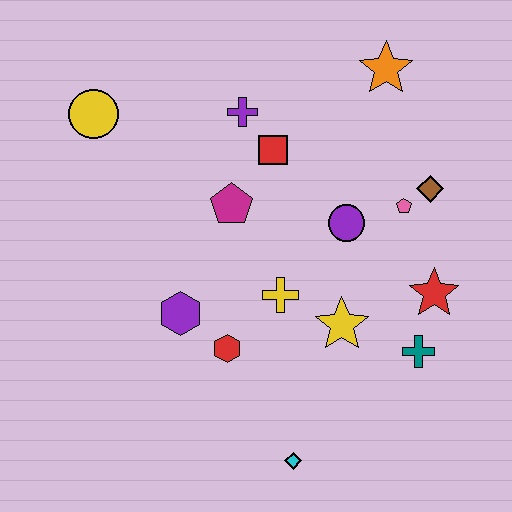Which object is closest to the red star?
The teal cross is closest to the red star.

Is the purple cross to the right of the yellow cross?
No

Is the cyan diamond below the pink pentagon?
Yes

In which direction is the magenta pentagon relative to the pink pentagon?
The magenta pentagon is to the left of the pink pentagon.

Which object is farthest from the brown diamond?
The yellow circle is farthest from the brown diamond.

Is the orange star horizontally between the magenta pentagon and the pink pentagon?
Yes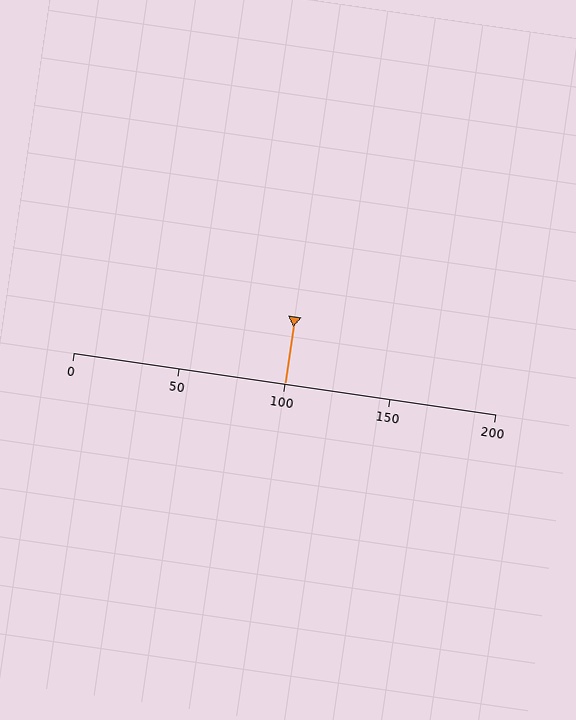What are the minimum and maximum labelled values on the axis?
The axis runs from 0 to 200.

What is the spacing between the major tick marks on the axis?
The major ticks are spaced 50 apart.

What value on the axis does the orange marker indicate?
The marker indicates approximately 100.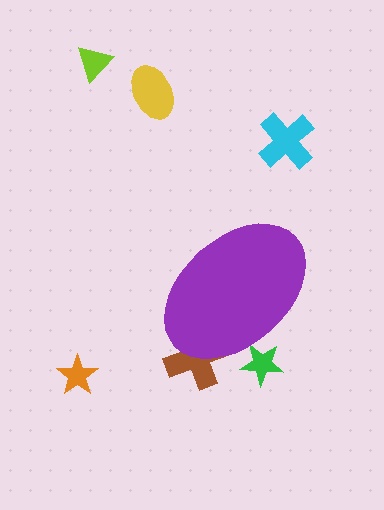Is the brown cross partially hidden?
Yes, the brown cross is partially hidden behind the purple ellipse.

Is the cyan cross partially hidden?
No, the cyan cross is fully visible.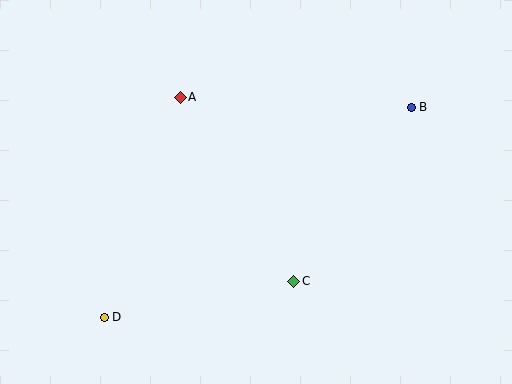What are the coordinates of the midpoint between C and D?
The midpoint between C and D is at (199, 299).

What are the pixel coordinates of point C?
Point C is at (294, 281).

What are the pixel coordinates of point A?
Point A is at (180, 97).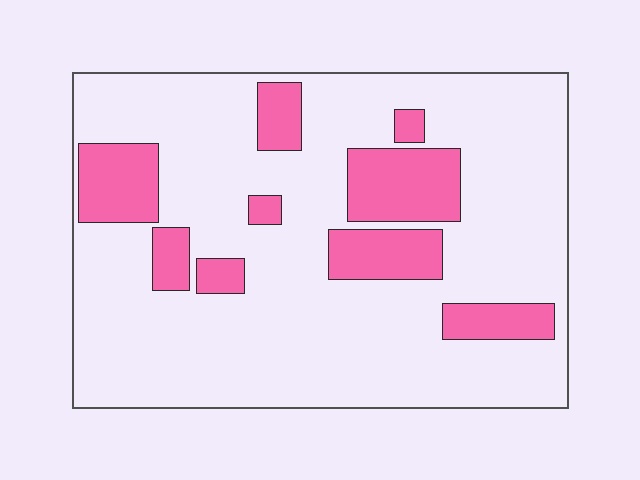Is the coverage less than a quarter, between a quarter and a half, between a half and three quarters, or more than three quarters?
Less than a quarter.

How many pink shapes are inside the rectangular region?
9.